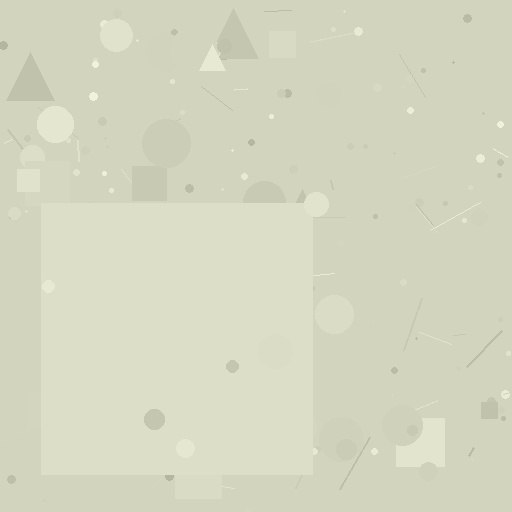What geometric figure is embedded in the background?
A square is embedded in the background.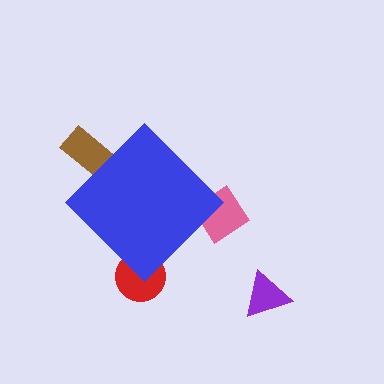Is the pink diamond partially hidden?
Yes, the pink diamond is partially hidden behind the blue diamond.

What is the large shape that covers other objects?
A blue diamond.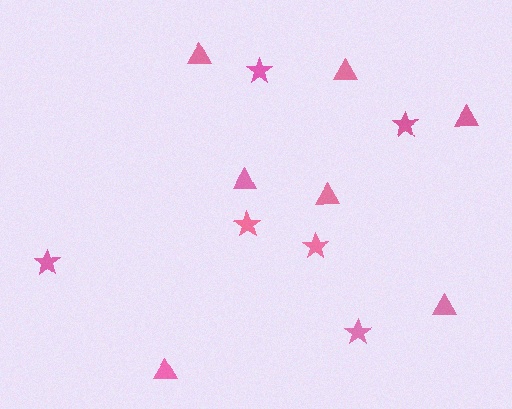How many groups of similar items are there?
There are 2 groups: one group of stars (6) and one group of triangles (7).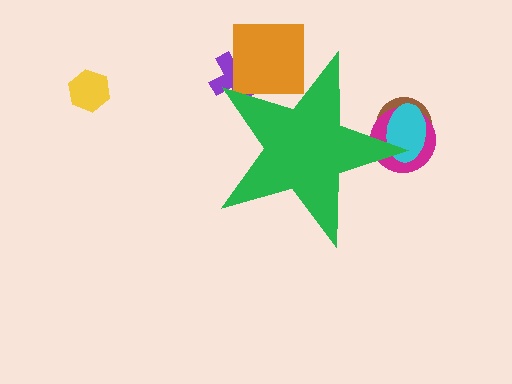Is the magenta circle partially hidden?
Yes, the magenta circle is partially hidden behind the green star.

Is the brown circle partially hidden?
Yes, the brown circle is partially hidden behind the green star.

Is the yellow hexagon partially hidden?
No, the yellow hexagon is fully visible.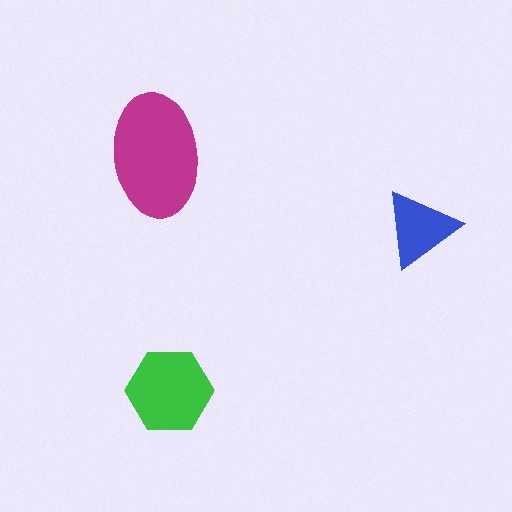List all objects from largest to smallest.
The magenta ellipse, the green hexagon, the blue triangle.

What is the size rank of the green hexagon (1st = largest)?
2nd.